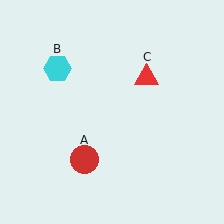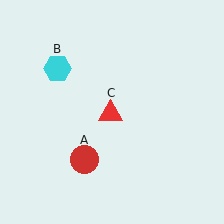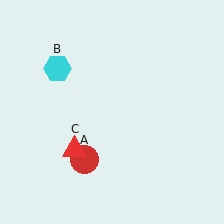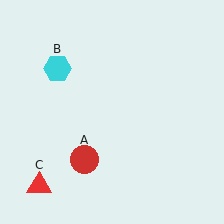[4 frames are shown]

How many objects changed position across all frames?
1 object changed position: red triangle (object C).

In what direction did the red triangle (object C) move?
The red triangle (object C) moved down and to the left.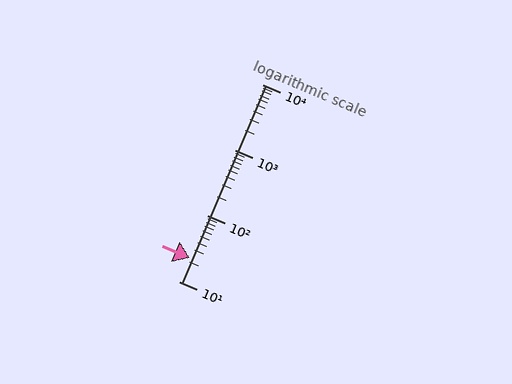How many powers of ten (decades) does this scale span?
The scale spans 3 decades, from 10 to 10000.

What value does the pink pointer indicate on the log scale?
The pointer indicates approximately 23.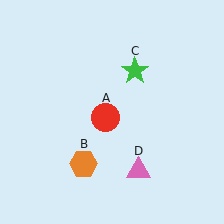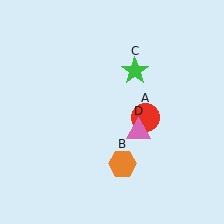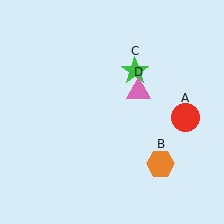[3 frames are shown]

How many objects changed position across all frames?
3 objects changed position: red circle (object A), orange hexagon (object B), pink triangle (object D).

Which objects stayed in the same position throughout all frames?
Green star (object C) remained stationary.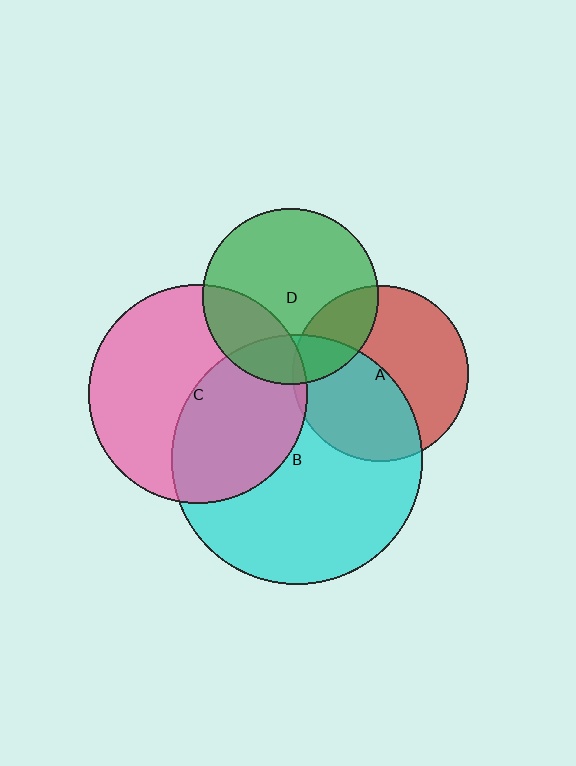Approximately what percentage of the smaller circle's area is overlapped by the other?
Approximately 25%.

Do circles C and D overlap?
Yes.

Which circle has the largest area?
Circle B (cyan).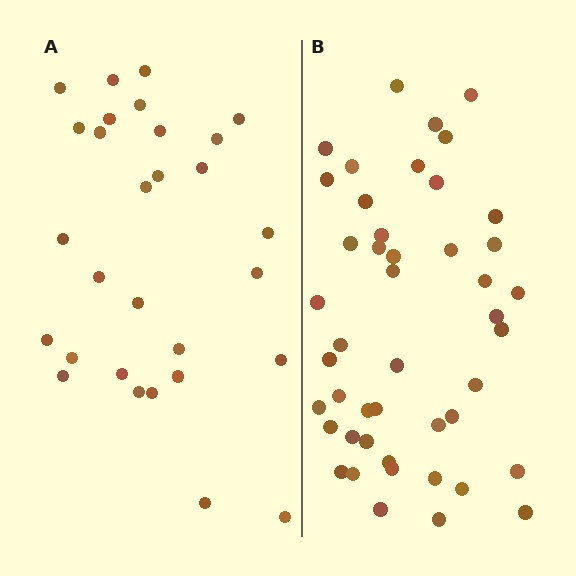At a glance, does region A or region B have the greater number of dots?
Region B (the right region) has more dots.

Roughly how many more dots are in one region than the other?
Region B has approximately 15 more dots than region A.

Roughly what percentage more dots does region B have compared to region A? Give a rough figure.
About 60% more.